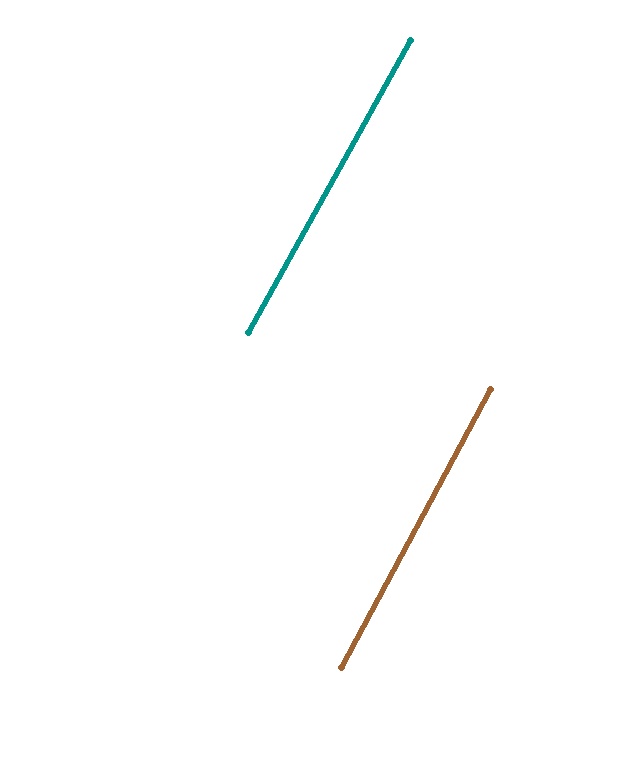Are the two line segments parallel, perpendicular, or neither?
Parallel — their directions differ by only 0.7°.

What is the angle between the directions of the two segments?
Approximately 1 degree.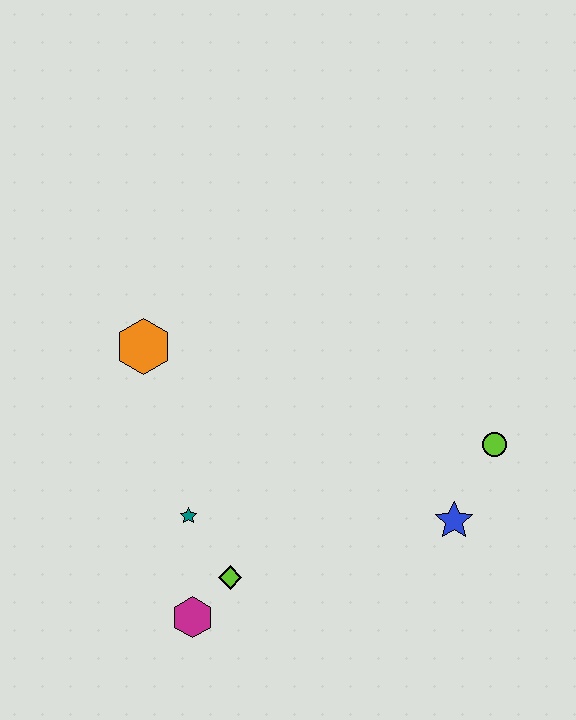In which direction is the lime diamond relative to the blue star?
The lime diamond is to the left of the blue star.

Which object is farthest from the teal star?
The lime circle is farthest from the teal star.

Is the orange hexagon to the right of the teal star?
No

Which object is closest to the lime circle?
The blue star is closest to the lime circle.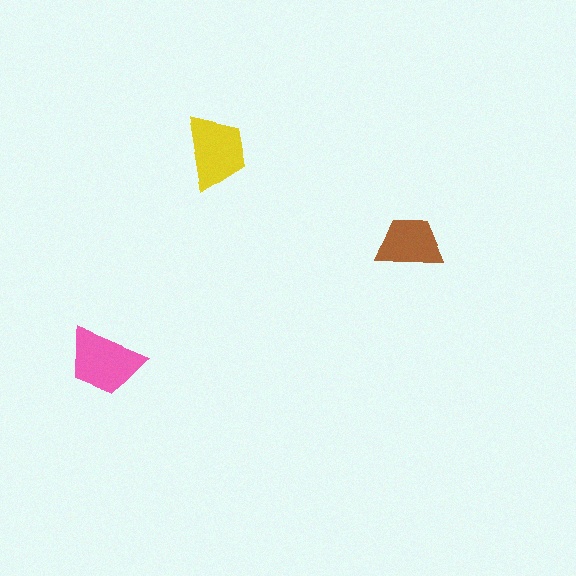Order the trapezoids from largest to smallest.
the pink one, the yellow one, the brown one.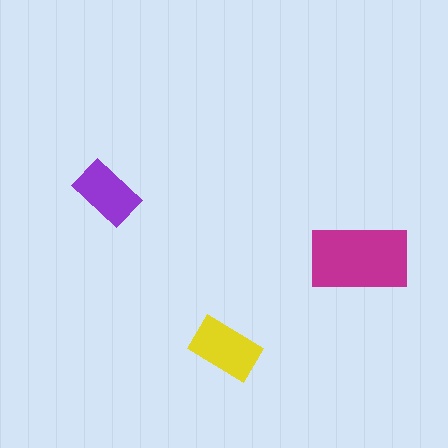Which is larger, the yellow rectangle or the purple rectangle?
The yellow one.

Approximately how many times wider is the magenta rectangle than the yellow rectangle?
About 1.5 times wider.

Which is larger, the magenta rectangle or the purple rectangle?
The magenta one.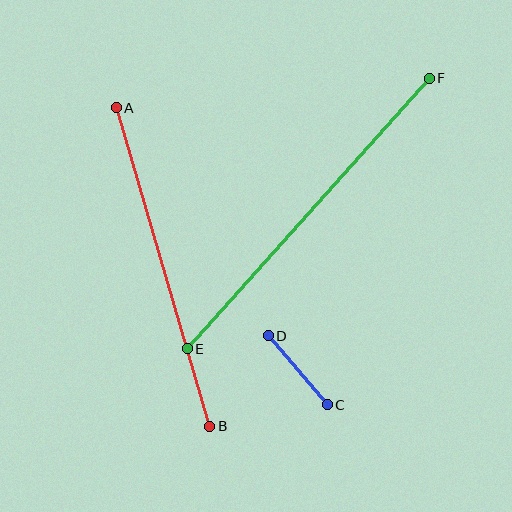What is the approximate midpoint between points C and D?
The midpoint is at approximately (298, 370) pixels.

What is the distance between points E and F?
The distance is approximately 363 pixels.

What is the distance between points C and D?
The distance is approximately 91 pixels.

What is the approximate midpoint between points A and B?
The midpoint is at approximately (163, 267) pixels.